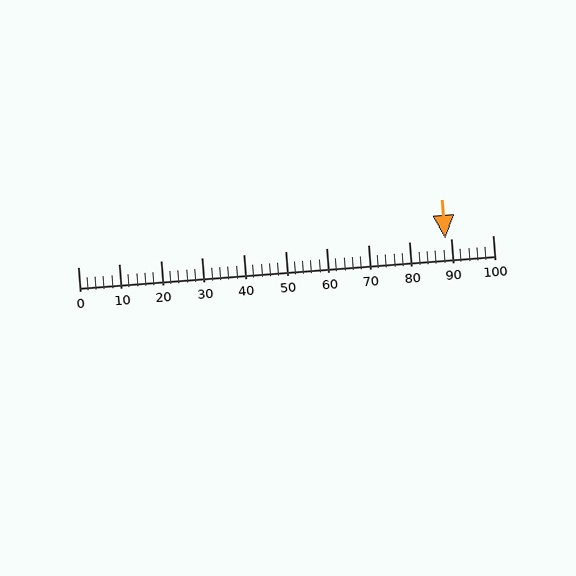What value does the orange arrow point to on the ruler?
The orange arrow points to approximately 88.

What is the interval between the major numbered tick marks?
The major tick marks are spaced 10 units apart.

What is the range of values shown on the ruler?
The ruler shows values from 0 to 100.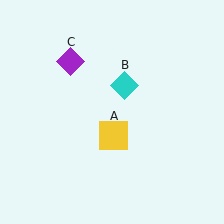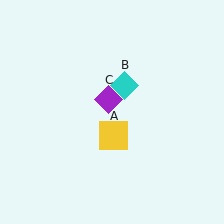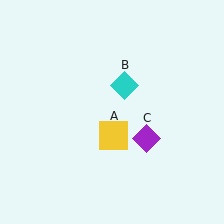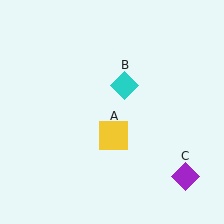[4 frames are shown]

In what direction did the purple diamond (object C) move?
The purple diamond (object C) moved down and to the right.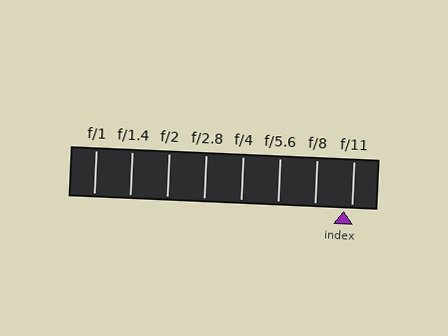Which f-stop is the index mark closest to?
The index mark is closest to f/11.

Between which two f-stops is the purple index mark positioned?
The index mark is between f/8 and f/11.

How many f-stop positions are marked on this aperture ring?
There are 8 f-stop positions marked.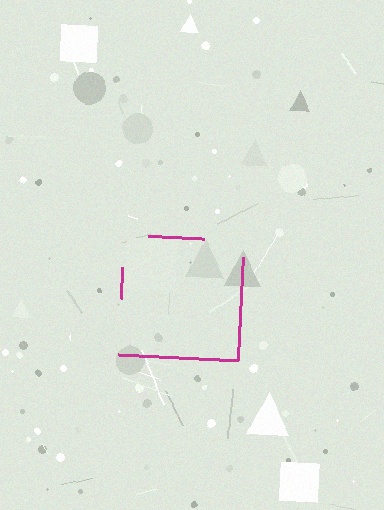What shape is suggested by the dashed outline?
The dashed outline suggests a square.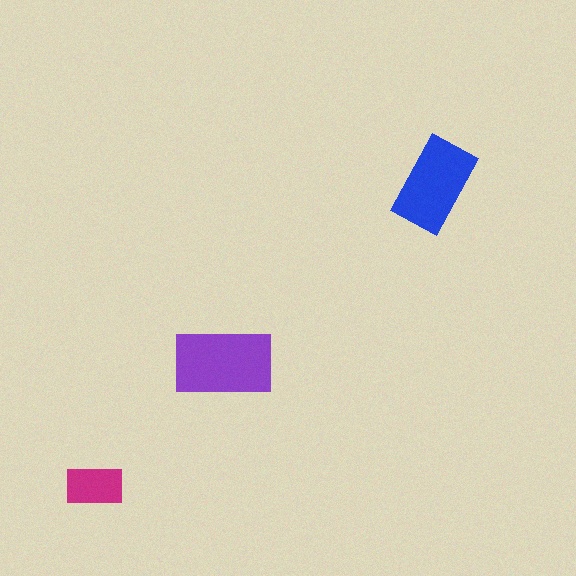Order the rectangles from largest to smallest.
the purple one, the blue one, the magenta one.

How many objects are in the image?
There are 3 objects in the image.